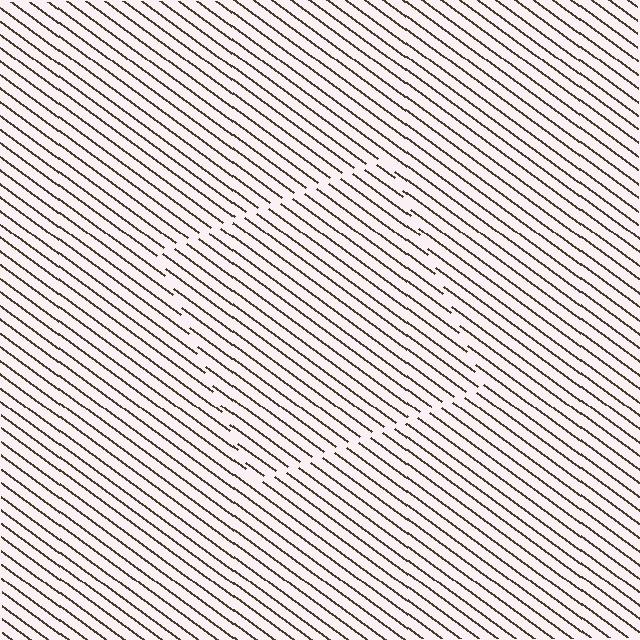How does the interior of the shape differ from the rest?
The interior of the shape contains the same grating, shifted by half a period — the contour is defined by the phase discontinuity where line-ends from the inner and outer gratings abut.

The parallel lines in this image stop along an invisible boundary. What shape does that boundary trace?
An illusory square. The interior of the shape contains the same grating, shifted by half a period — the contour is defined by the phase discontinuity where line-ends from the inner and outer gratings abut.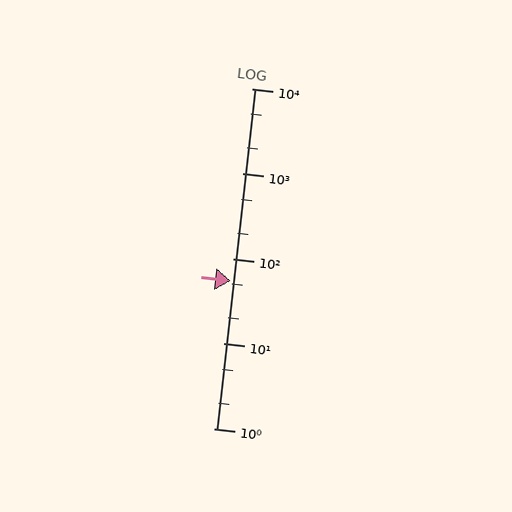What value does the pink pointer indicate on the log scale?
The pointer indicates approximately 55.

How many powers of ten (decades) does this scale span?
The scale spans 4 decades, from 1 to 10000.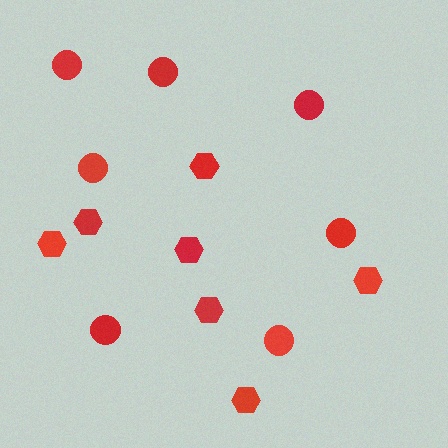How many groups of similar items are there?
There are 2 groups: one group of hexagons (7) and one group of circles (7).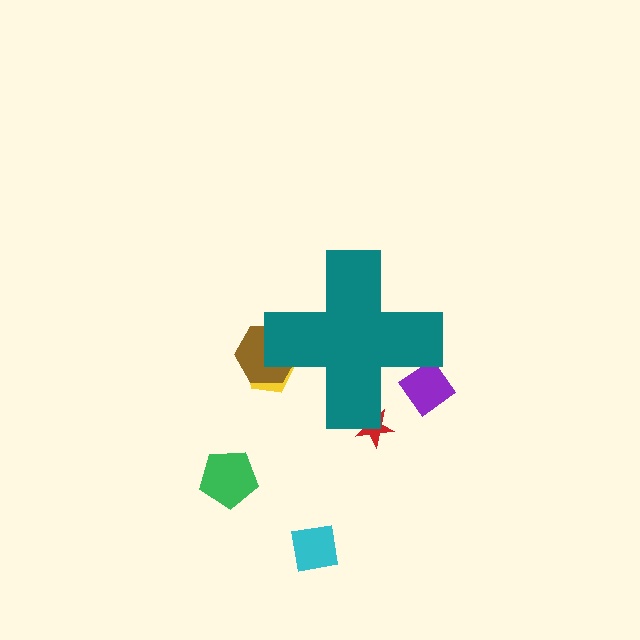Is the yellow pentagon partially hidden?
Yes, the yellow pentagon is partially hidden behind the teal cross.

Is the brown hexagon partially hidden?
Yes, the brown hexagon is partially hidden behind the teal cross.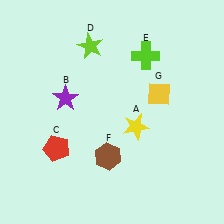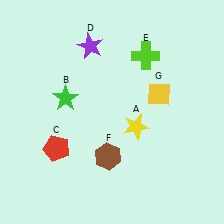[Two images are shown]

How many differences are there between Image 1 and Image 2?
There are 2 differences between the two images.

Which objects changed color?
B changed from purple to green. D changed from lime to purple.